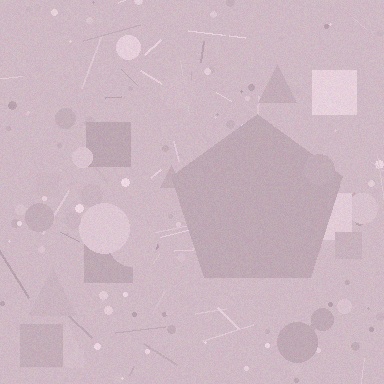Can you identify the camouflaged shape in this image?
The camouflaged shape is a pentagon.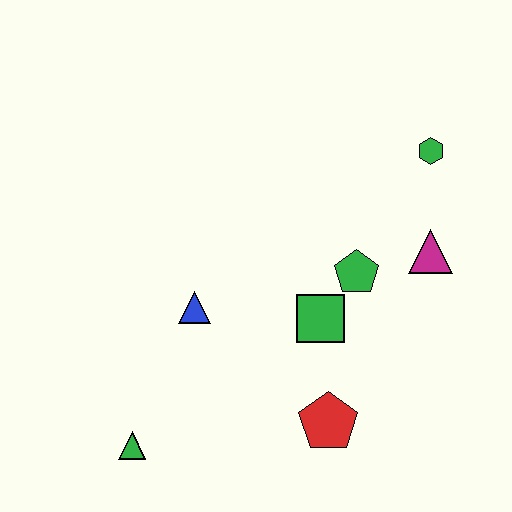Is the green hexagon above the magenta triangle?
Yes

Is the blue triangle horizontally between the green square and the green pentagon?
No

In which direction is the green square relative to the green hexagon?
The green square is below the green hexagon.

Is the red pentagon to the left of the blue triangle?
No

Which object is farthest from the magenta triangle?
The green triangle is farthest from the magenta triangle.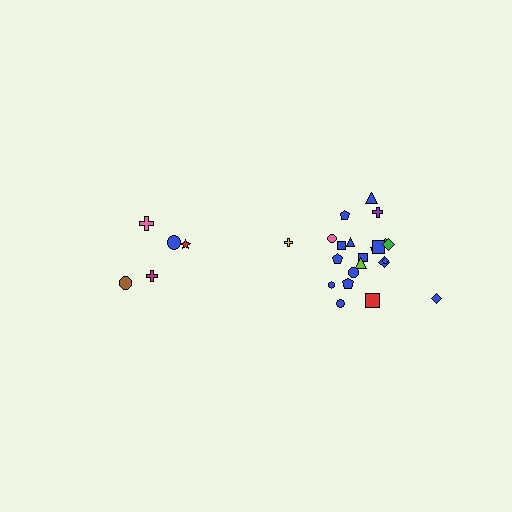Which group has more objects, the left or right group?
The right group.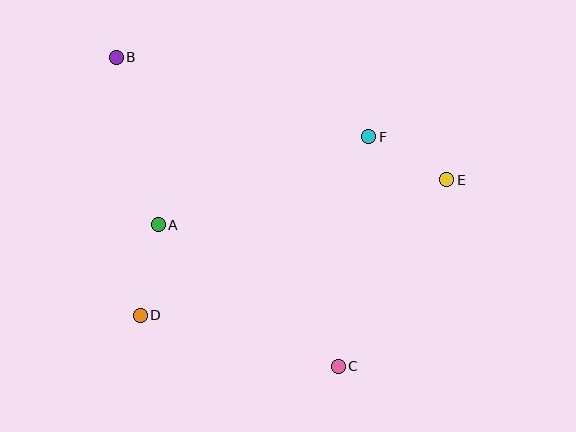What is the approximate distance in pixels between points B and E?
The distance between B and E is approximately 352 pixels.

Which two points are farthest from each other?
Points B and C are farthest from each other.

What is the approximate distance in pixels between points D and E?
The distance between D and E is approximately 335 pixels.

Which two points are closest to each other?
Points E and F are closest to each other.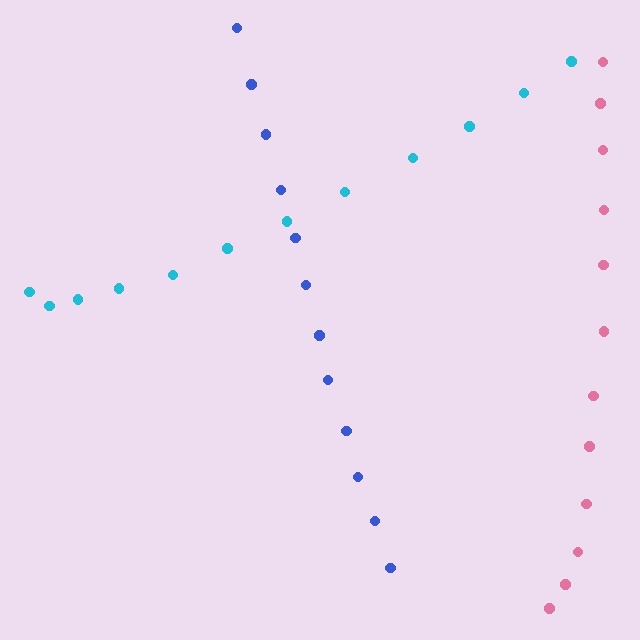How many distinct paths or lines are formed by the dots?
There are 3 distinct paths.